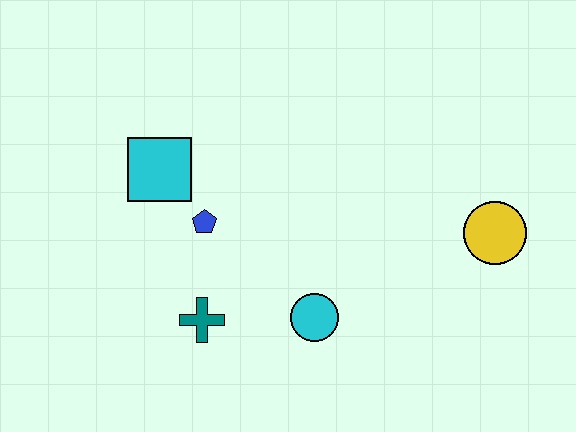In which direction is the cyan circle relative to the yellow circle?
The cyan circle is to the left of the yellow circle.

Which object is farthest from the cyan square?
The yellow circle is farthest from the cyan square.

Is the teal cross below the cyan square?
Yes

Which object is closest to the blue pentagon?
The cyan square is closest to the blue pentagon.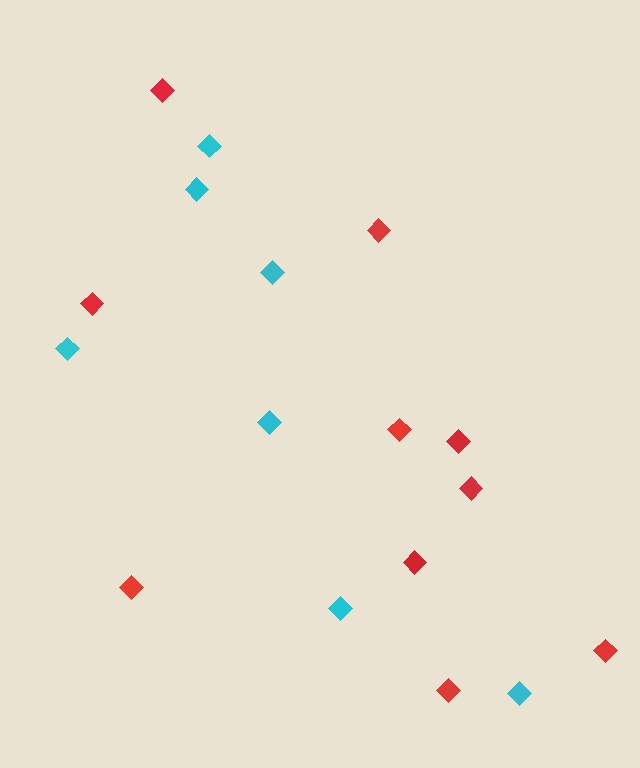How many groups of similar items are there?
There are 2 groups: one group of cyan diamonds (7) and one group of red diamonds (10).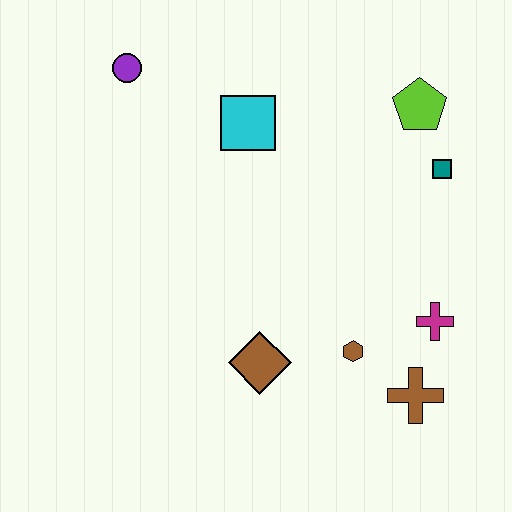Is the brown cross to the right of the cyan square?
Yes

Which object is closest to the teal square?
The lime pentagon is closest to the teal square.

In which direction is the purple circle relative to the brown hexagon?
The purple circle is above the brown hexagon.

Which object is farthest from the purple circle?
The brown cross is farthest from the purple circle.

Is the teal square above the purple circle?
No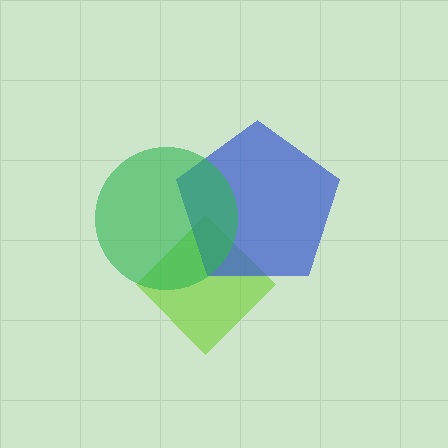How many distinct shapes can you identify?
There are 3 distinct shapes: a lime diamond, a blue pentagon, a green circle.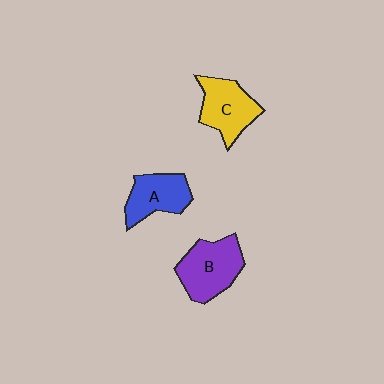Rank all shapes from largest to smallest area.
From largest to smallest: B (purple), C (yellow), A (blue).